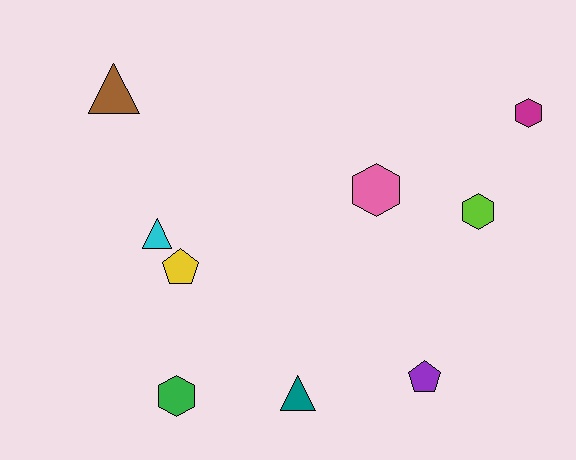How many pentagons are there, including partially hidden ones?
There are 2 pentagons.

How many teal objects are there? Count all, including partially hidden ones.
There is 1 teal object.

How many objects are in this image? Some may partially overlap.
There are 9 objects.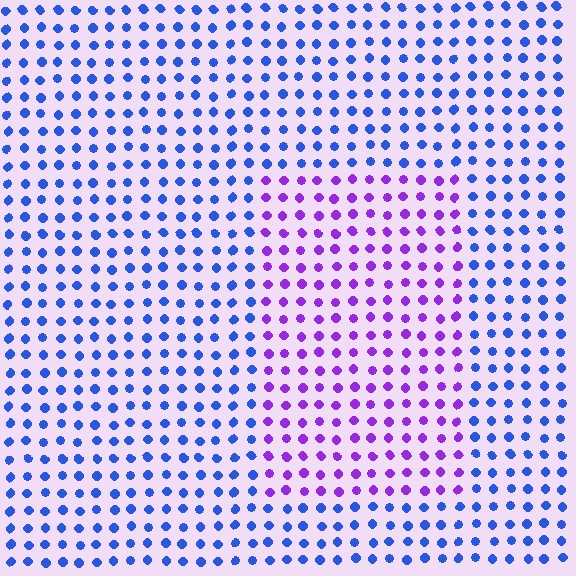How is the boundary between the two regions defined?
The boundary is defined purely by a slight shift in hue (about 52 degrees). Spacing, size, and orientation are identical on both sides.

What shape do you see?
I see a rectangle.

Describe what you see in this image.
The image is filled with small blue elements in a uniform arrangement. A rectangle-shaped region is visible where the elements are tinted to a slightly different hue, forming a subtle color boundary.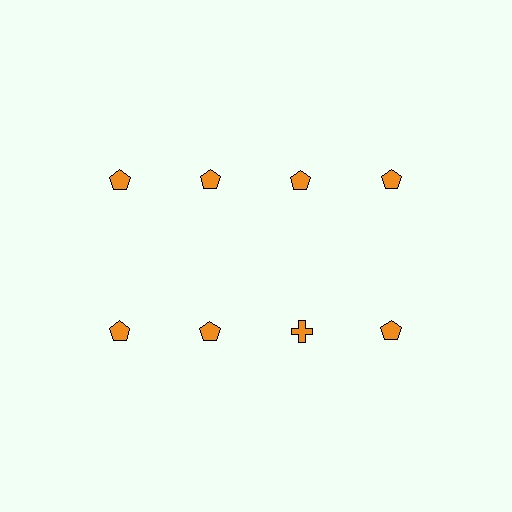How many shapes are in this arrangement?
There are 8 shapes arranged in a grid pattern.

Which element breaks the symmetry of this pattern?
The orange cross in the second row, center column breaks the symmetry. All other shapes are orange pentagons.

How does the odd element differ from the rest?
It has a different shape: cross instead of pentagon.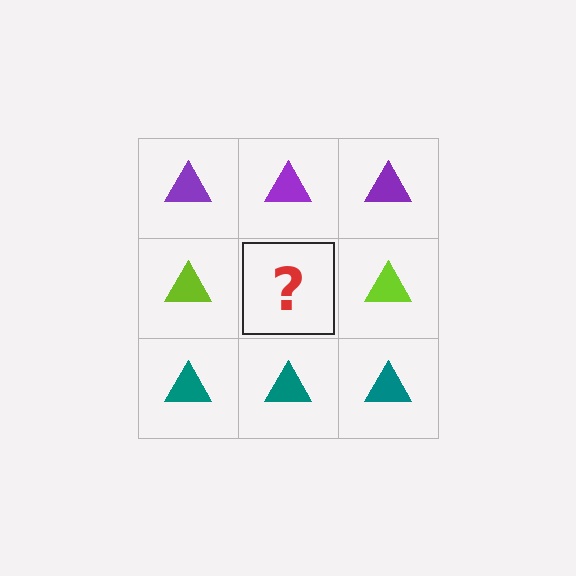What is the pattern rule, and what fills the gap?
The rule is that each row has a consistent color. The gap should be filled with a lime triangle.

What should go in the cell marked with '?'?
The missing cell should contain a lime triangle.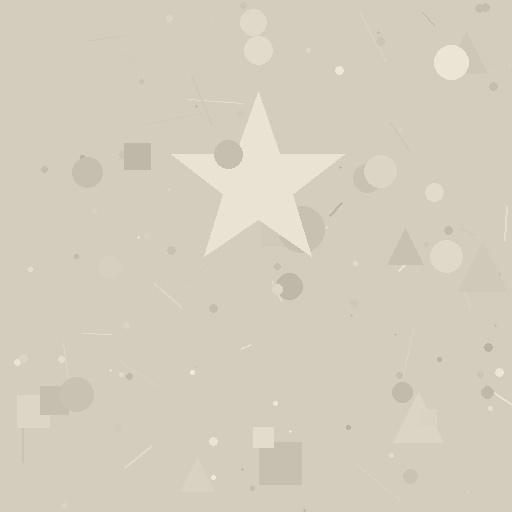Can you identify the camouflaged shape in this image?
The camouflaged shape is a star.